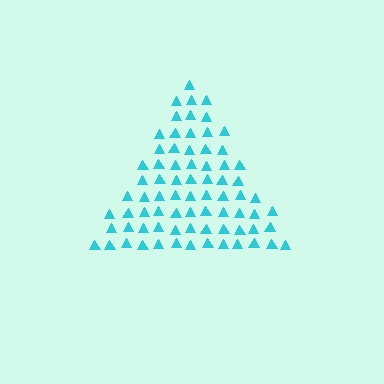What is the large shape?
The large shape is a triangle.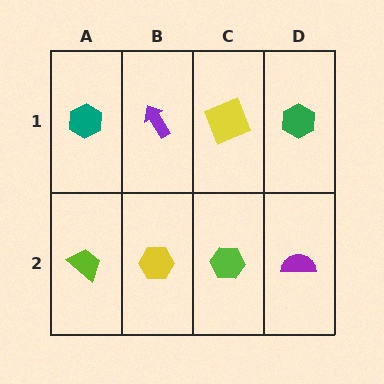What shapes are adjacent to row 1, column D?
A purple semicircle (row 2, column D), a yellow square (row 1, column C).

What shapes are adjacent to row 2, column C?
A yellow square (row 1, column C), a yellow hexagon (row 2, column B), a purple semicircle (row 2, column D).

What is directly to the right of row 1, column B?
A yellow square.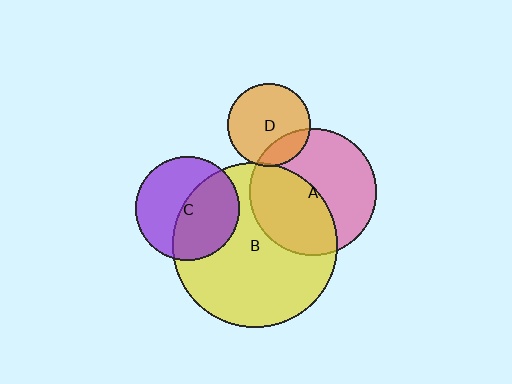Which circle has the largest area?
Circle B (yellow).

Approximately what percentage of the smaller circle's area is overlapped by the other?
Approximately 5%.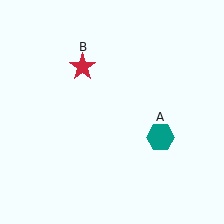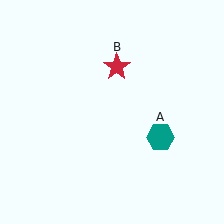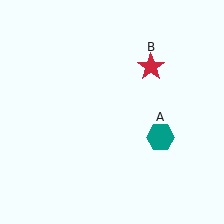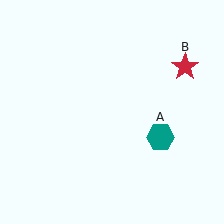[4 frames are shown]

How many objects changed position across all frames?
1 object changed position: red star (object B).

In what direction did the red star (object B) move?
The red star (object B) moved right.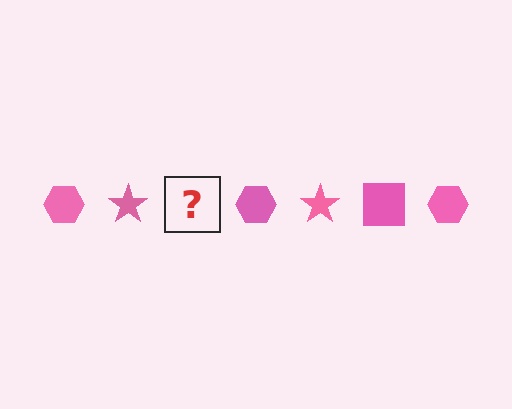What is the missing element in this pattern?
The missing element is a pink square.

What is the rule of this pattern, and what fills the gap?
The rule is that the pattern cycles through hexagon, star, square shapes in pink. The gap should be filled with a pink square.